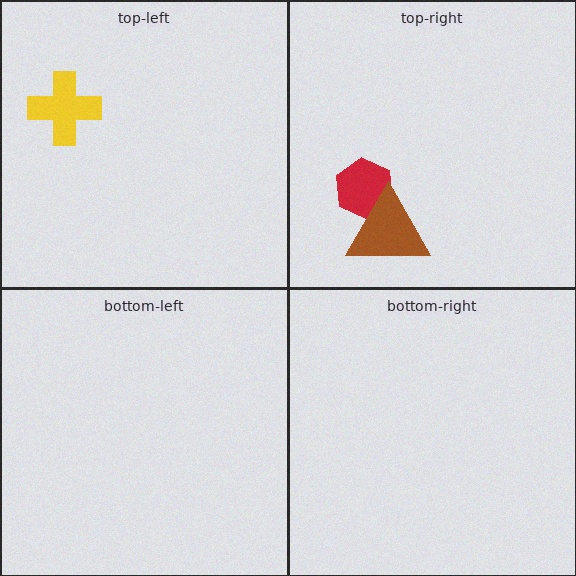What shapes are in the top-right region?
The red hexagon, the brown triangle.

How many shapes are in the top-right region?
2.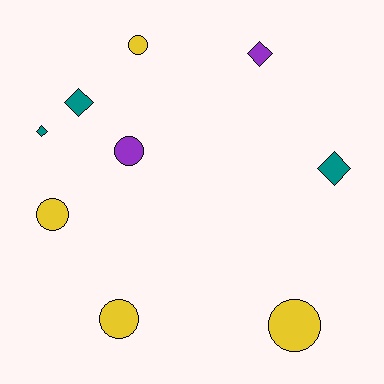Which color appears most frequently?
Yellow, with 4 objects.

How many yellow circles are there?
There are 4 yellow circles.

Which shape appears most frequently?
Circle, with 5 objects.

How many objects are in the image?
There are 9 objects.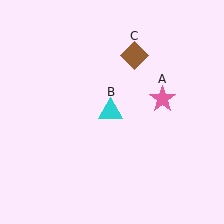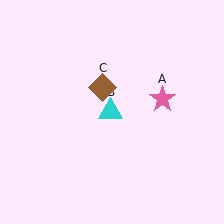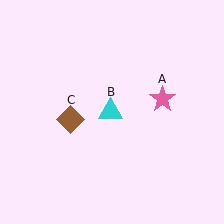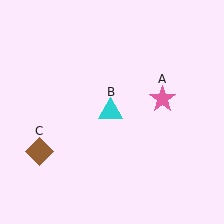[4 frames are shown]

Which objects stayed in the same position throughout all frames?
Pink star (object A) and cyan triangle (object B) remained stationary.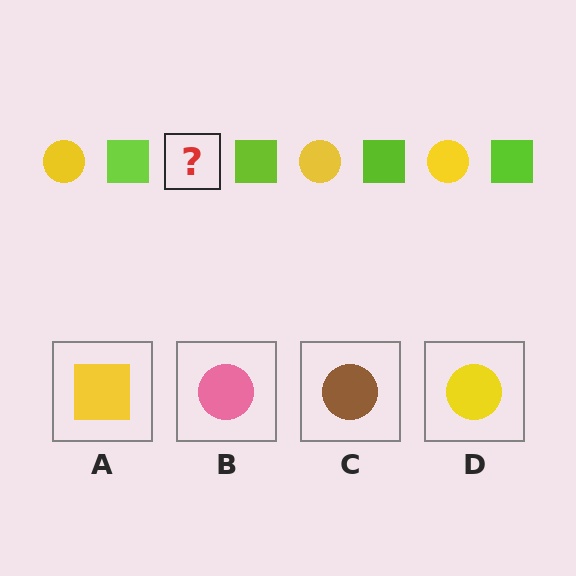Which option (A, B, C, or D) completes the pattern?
D.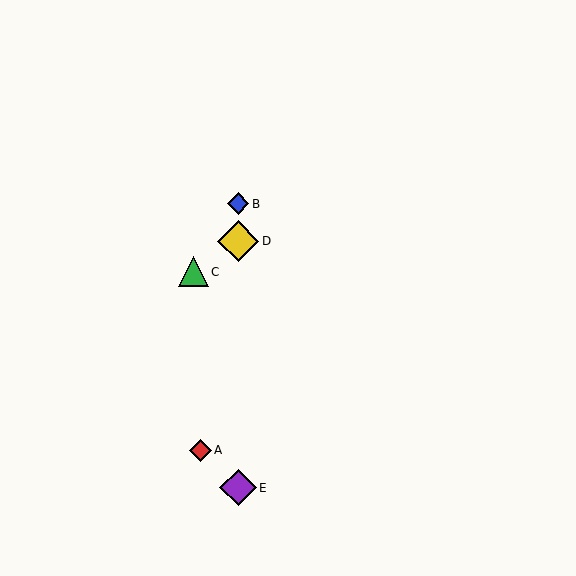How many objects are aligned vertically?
3 objects (B, D, E) are aligned vertically.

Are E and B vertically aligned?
Yes, both are at x≈238.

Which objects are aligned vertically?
Objects B, D, E are aligned vertically.